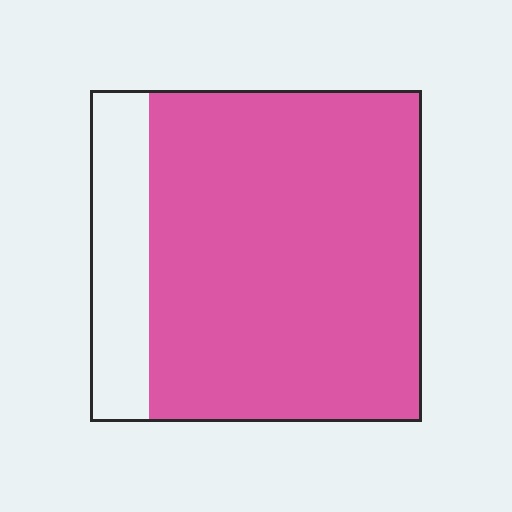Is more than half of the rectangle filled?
Yes.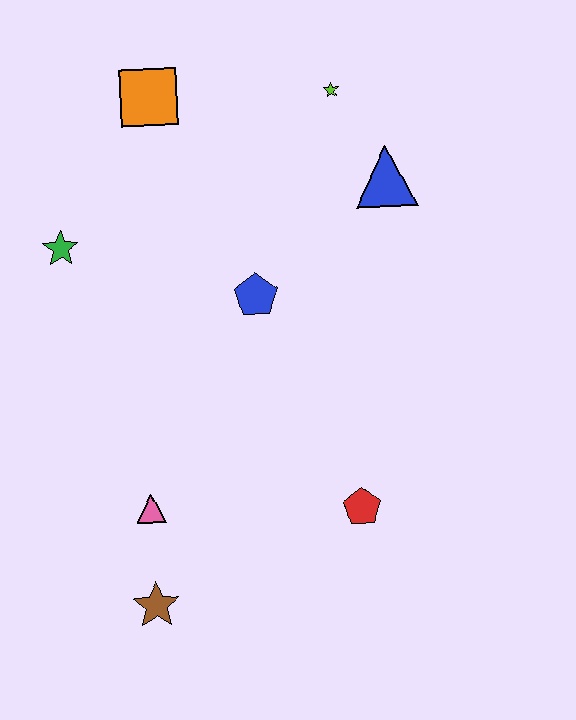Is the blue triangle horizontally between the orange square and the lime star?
No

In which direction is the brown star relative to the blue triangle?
The brown star is below the blue triangle.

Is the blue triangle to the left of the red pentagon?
No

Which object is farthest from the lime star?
The brown star is farthest from the lime star.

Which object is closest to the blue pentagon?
The blue triangle is closest to the blue pentagon.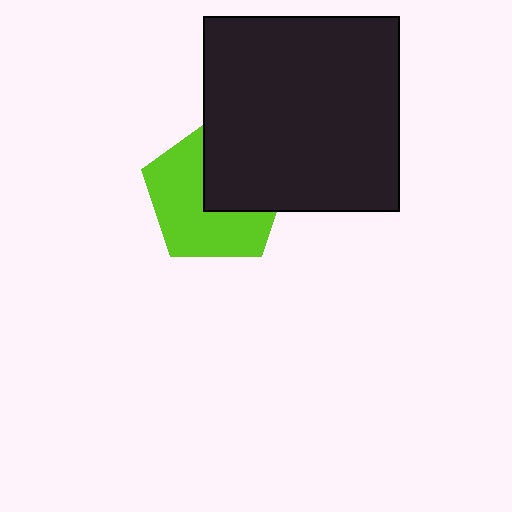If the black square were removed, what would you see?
You would see the complete lime pentagon.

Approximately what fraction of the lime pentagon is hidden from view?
Roughly 41% of the lime pentagon is hidden behind the black square.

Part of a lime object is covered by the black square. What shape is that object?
It is a pentagon.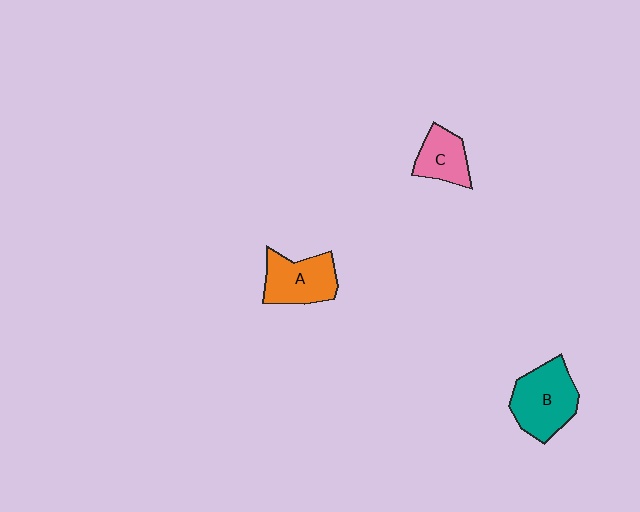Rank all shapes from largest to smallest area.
From largest to smallest: B (teal), A (orange), C (pink).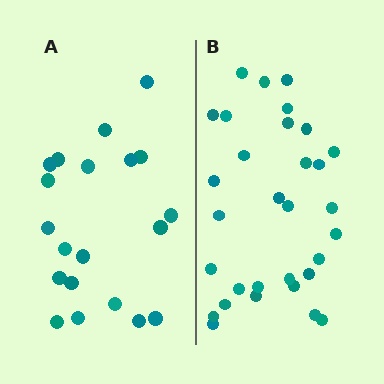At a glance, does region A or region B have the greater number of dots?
Region B (the right region) has more dots.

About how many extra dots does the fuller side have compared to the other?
Region B has roughly 12 or so more dots than region A.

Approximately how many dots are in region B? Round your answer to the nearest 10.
About 30 dots. (The exact count is 31, which rounds to 30.)